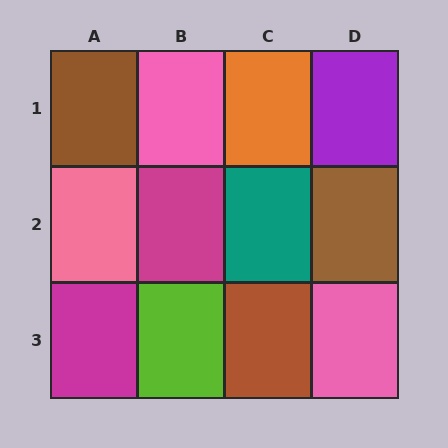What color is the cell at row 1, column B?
Pink.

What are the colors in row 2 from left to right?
Pink, magenta, teal, brown.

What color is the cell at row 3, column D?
Pink.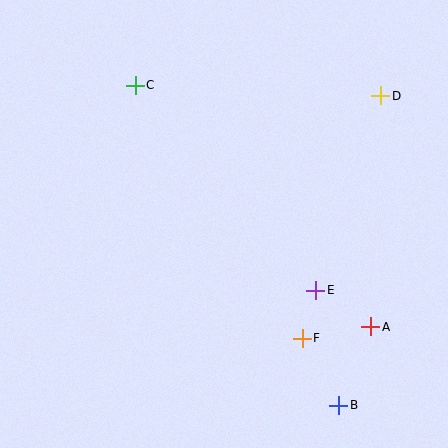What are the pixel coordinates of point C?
Point C is at (135, 85).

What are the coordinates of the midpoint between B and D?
The midpoint between B and D is at (360, 251).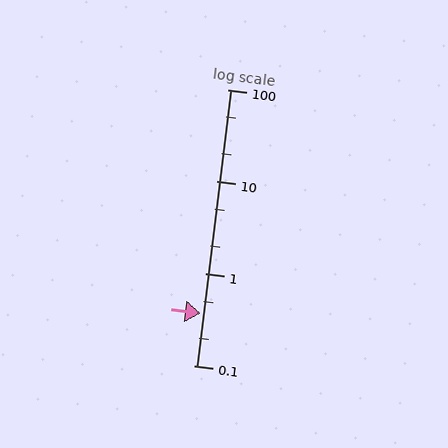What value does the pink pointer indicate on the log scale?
The pointer indicates approximately 0.37.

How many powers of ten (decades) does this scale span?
The scale spans 3 decades, from 0.1 to 100.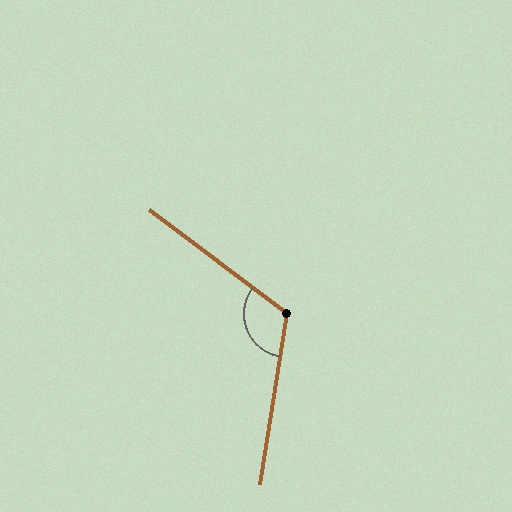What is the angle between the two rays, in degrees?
Approximately 118 degrees.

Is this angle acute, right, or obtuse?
It is obtuse.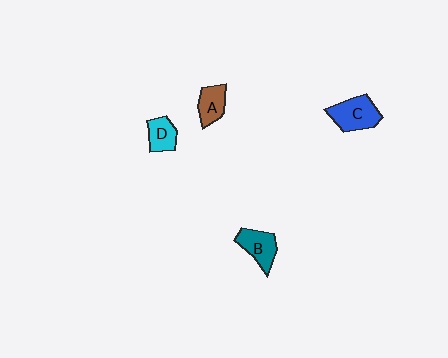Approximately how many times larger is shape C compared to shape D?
Approximately 1.5 times.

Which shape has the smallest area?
Shape D (cyan).